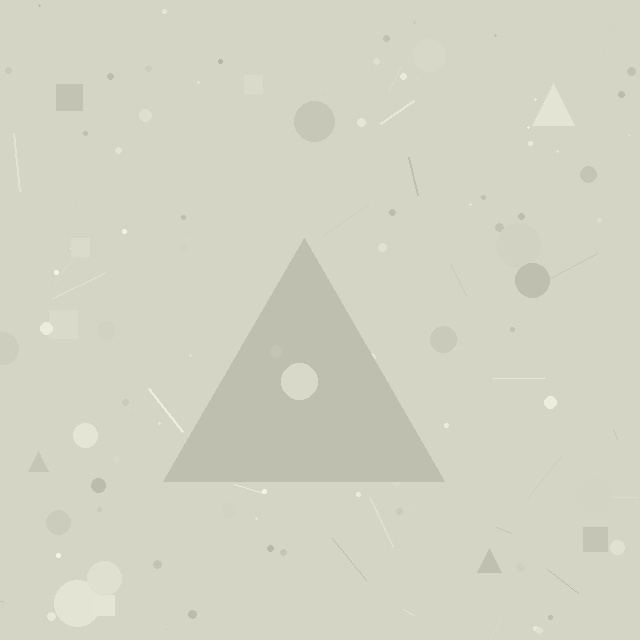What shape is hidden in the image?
A triangle is hidden in the image.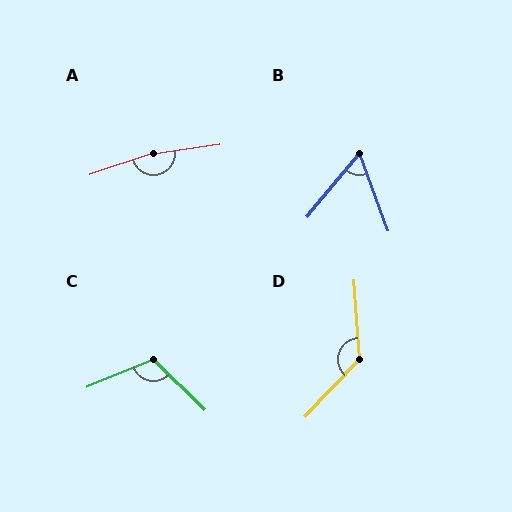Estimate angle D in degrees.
Approximately 133 degrees.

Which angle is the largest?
A, at approximately 170 degrees.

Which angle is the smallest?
B, at approximately 60 degrees.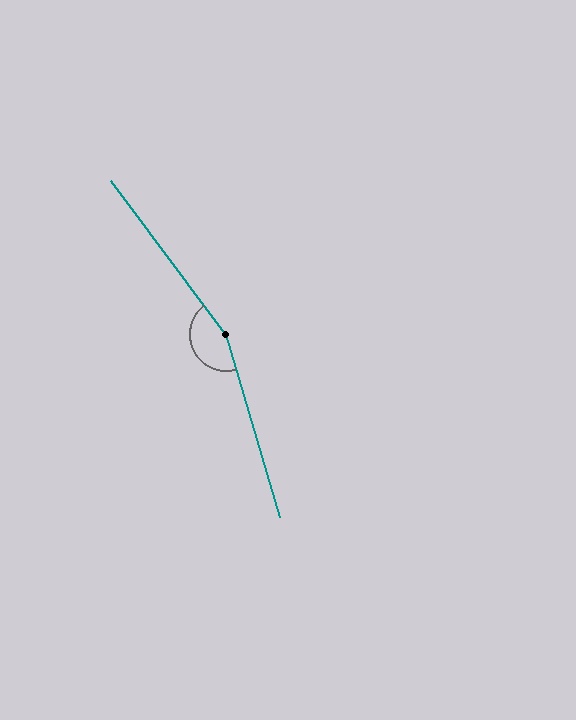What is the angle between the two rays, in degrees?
Approximately 160 degrees.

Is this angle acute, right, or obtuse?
It is obtuse.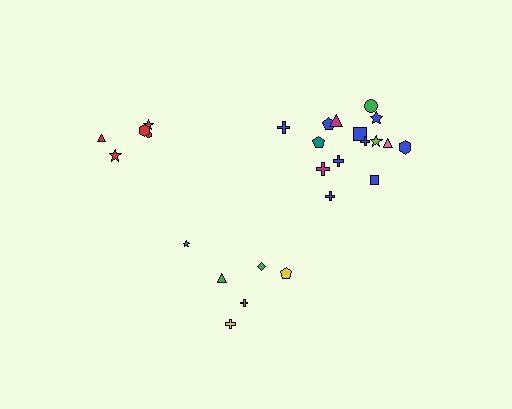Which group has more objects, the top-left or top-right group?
The top-right group.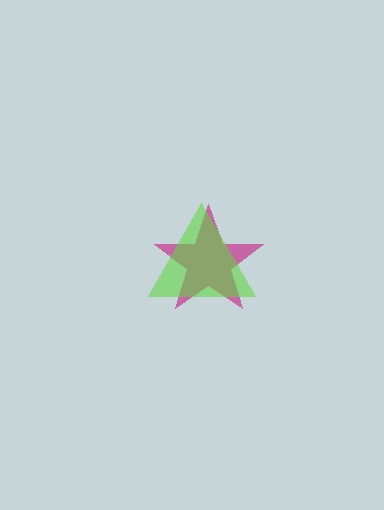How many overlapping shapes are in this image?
There are 2 overlapping shapes in the image.